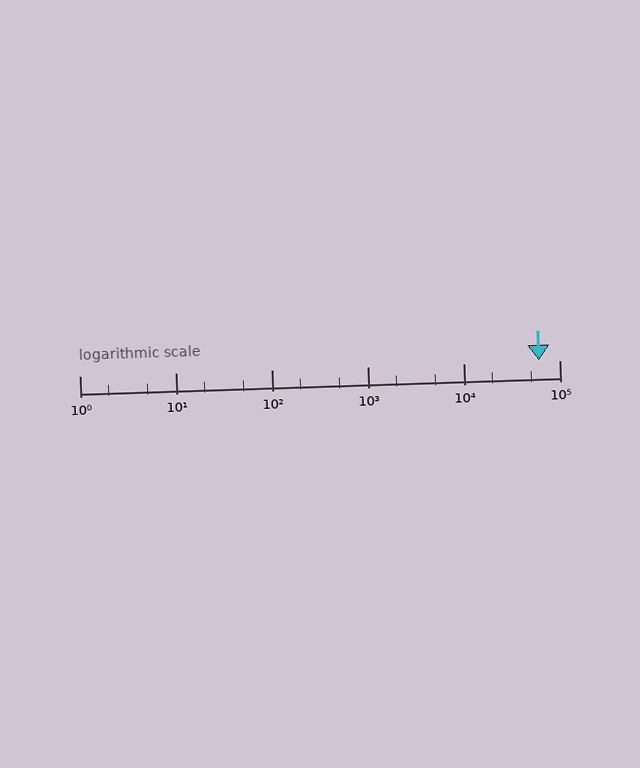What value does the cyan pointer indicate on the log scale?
The pointer indicates approximately 61000.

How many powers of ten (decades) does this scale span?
The scale spans 5 decades, from 1 to 100000.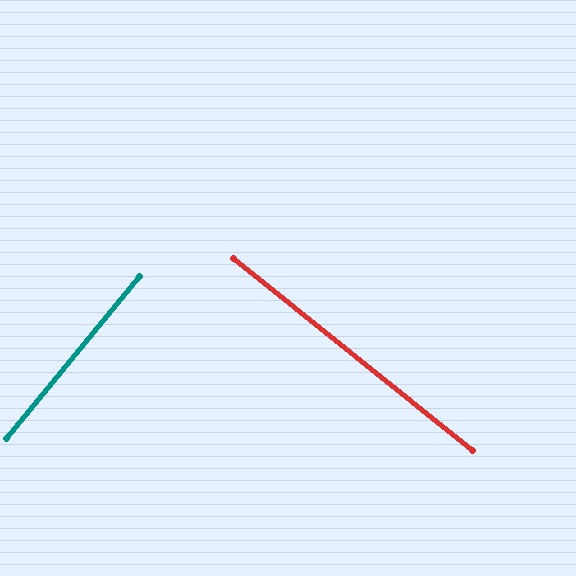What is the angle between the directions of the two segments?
Approximately 89 degrees.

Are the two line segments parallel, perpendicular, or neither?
Perpendicular — they meet at approximately 89°.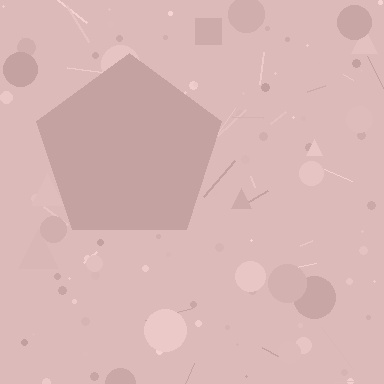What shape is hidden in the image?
A pentagon is hidden in the image.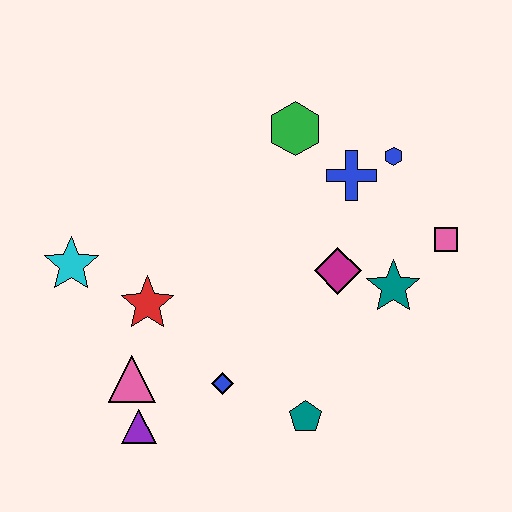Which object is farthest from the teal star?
The cyan star is farthest from the teal star.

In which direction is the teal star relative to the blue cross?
The teal star is below the blue cross.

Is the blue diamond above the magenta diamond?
No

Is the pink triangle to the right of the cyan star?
Yes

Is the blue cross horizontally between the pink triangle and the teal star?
Yes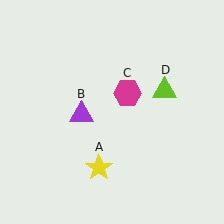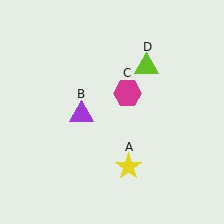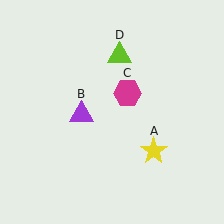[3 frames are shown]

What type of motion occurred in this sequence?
The yellow star (object A), lime triangle (object D) rotated counterclockwise around the center of the scene.